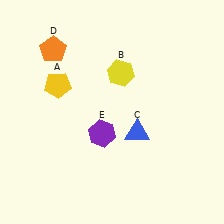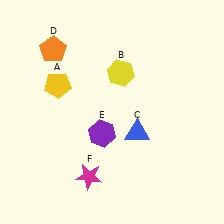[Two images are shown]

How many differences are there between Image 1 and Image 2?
There is 1 difference between the two images.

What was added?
A magenta star (F) was added in Image 2.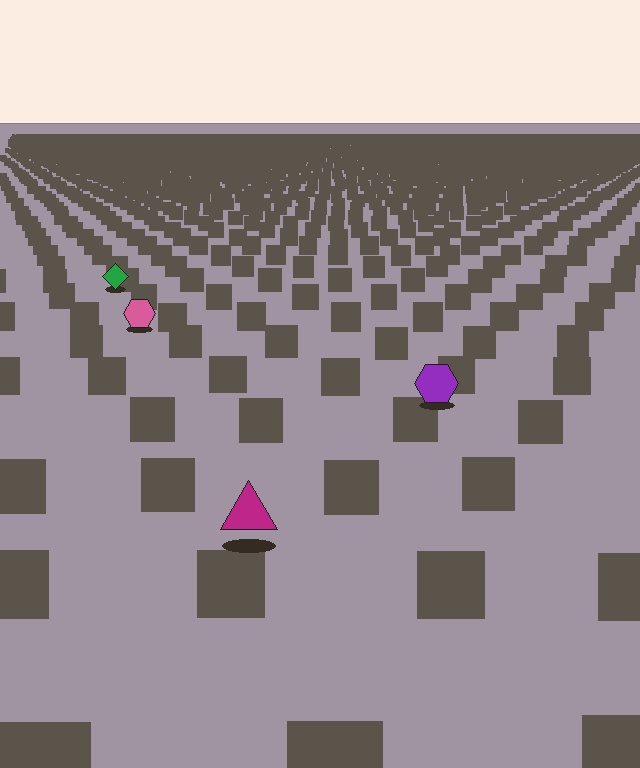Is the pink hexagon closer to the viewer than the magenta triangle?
No. The magenta triangle is closer — you can tell from the texture gradient: the ground texture is coarser near it.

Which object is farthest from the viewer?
The green diamond is farthest from the viewer. It appears smaller and the ground texture around it is denser.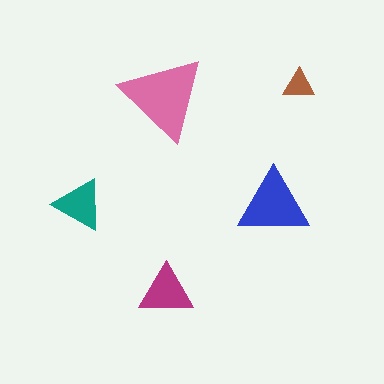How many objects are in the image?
There are 5 objects in the image.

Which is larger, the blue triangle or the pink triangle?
The pink one.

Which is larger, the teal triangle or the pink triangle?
The pink one.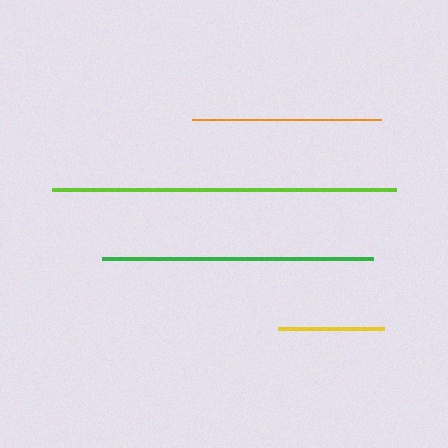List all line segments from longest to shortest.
From longest to shortest: lime, green, orange, yellow.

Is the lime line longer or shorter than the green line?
The lime line is longer than the green line.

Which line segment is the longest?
The lime line is the longest at approximately 344 pixels.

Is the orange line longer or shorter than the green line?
The green line is longer than the orange line.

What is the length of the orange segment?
The orange segment is approximately 189 pixels long.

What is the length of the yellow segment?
The yellow segment is approximately 106 pixels long.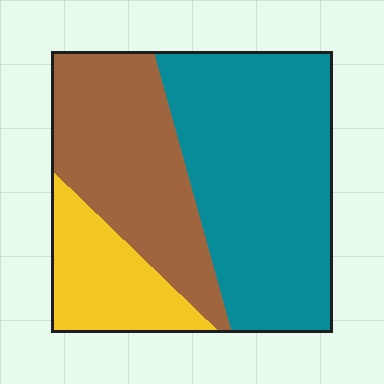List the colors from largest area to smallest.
From largest to smallest: teal, brown, yellow.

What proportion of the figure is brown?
Brown takes up about one third (1/3) of the figure.